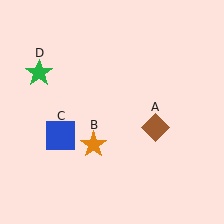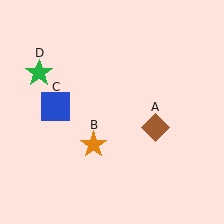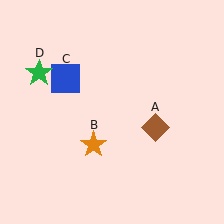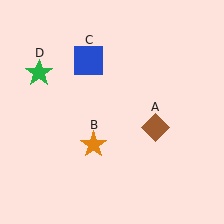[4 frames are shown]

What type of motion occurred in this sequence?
The blue square (object C) rotated clockwise around the center of the scene.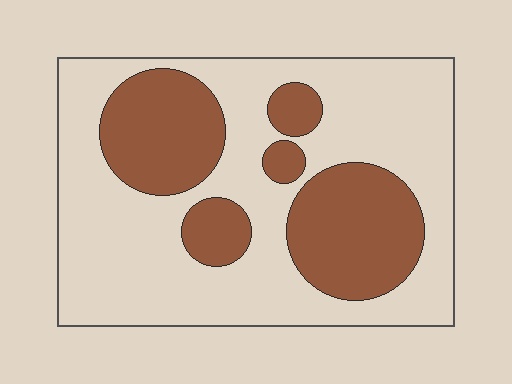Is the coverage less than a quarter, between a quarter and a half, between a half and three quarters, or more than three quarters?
Between a quarter and a half.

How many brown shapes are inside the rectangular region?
5.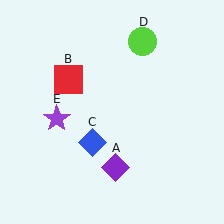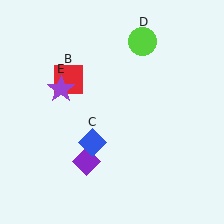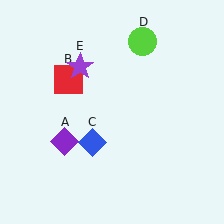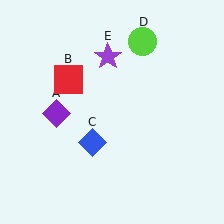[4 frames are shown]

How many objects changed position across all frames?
2 objects changed position: purple diamond (object A), purple star (object E).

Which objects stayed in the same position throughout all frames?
Red square (object B) and blue diamond (object C) and lime circle (object D) remained stationary.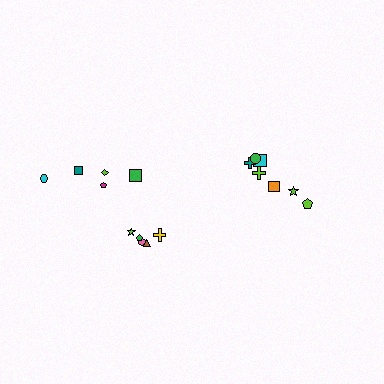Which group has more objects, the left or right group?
The left group.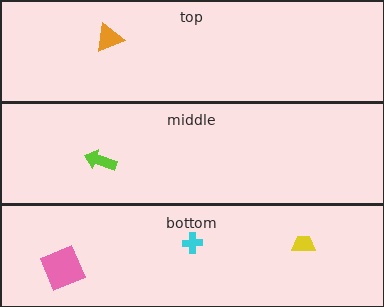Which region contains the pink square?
The bottom region.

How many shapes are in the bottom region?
3.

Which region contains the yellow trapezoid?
The bottom region.